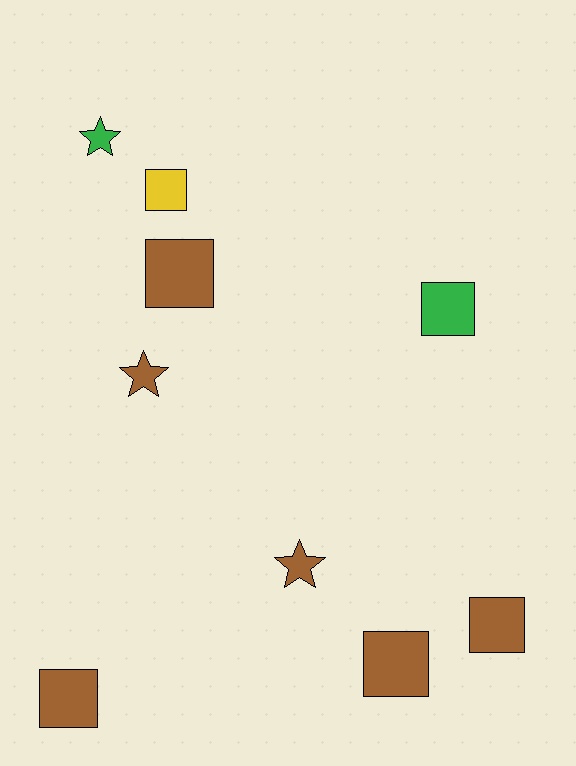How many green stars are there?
There is 1 green star.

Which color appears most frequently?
Brown, with 6 objects.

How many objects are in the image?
There are 9 objects.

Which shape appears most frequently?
Square, with 6 objects.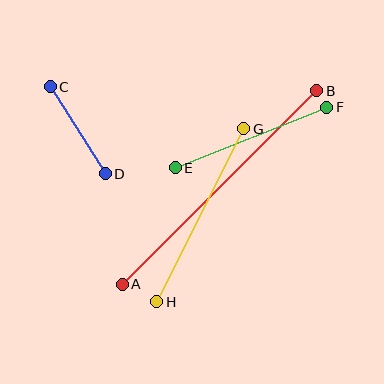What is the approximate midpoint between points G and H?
The midpoint is at approximately (200, 215) pixels.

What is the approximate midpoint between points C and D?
The midpoint is at approximately (78, 130) pixels.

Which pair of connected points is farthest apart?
Points A and B are farthest apart.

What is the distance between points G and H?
The distance is approximately 193 pixels.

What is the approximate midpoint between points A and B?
The midpoint is at approximately (219, 187) pixels.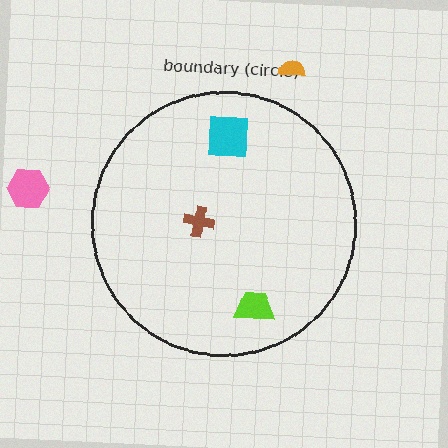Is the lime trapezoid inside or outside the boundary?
Inside.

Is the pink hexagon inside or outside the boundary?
Outside.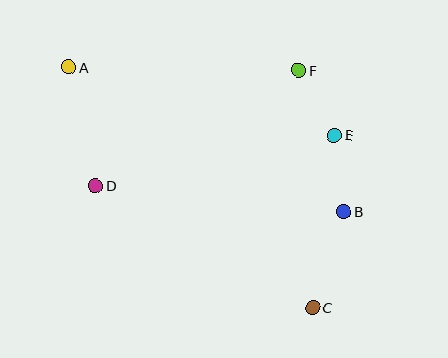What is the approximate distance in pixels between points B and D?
The distance between B and D is approximately 250 pixels.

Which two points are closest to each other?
Points E and F are closest to each other.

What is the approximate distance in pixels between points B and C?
The distance between B and C is approximately 101 pixels.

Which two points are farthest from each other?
Points A and C are farthest from each other.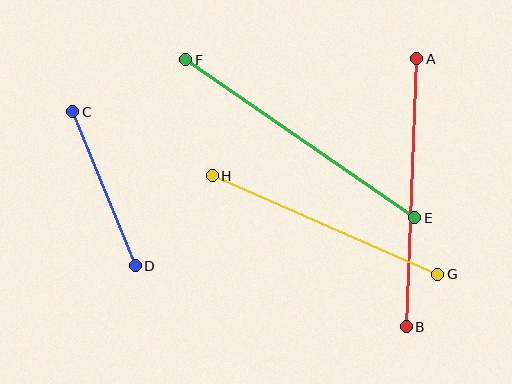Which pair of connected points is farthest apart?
Points E and F are farthest apart.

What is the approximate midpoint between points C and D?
The midpoint is at approximately (104, 189) pixels.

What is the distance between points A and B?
The distance is approximately 268 pixels.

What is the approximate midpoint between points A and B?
The midpoint is at approximately (412, 193) pixels.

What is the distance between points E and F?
The distance is approximately 278 pixels.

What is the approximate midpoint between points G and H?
The midpoint is at approximately (325, 225) pixels.